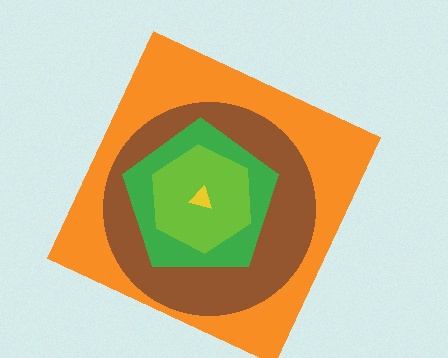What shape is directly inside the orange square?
The brown circle.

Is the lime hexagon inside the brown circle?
Yes.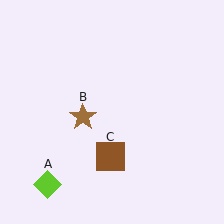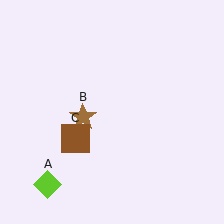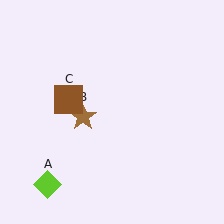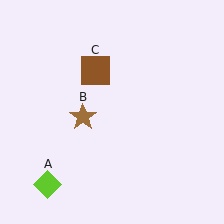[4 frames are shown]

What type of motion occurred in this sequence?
The brown square (object C) rotated clockwise around the center of the scene.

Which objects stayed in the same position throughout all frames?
Lime diamond (object A) and brown star (object B) remained stationary.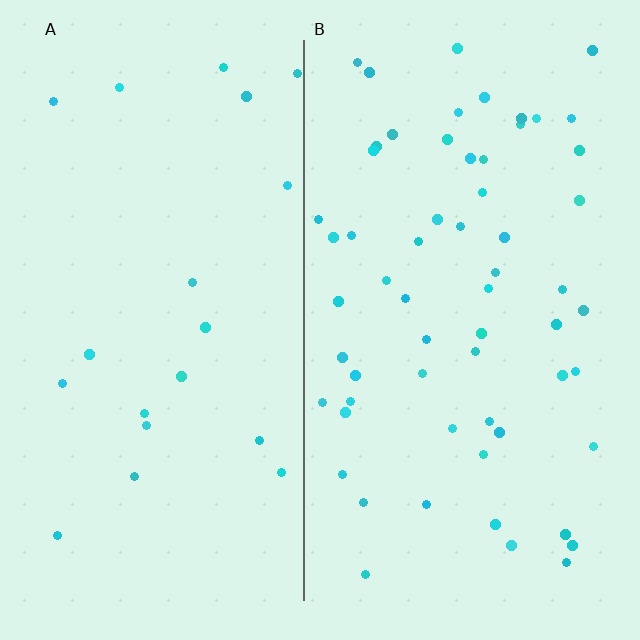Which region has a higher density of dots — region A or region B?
B (the right).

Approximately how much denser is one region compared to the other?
Approximately 3.1× — region B over region A.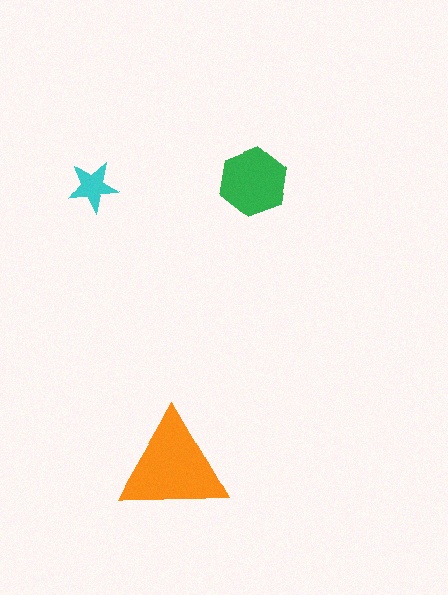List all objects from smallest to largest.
The cyan star, the green hexagon, the orange triangle.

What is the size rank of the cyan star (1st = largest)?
3rd.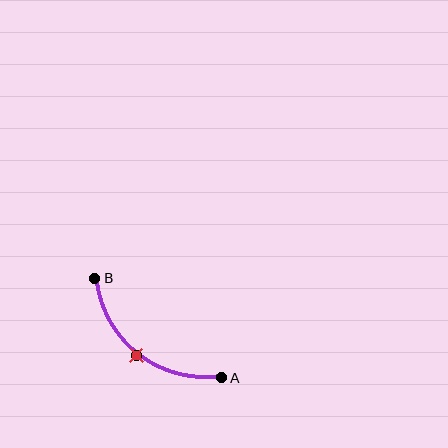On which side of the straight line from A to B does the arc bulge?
The arc bulges below and to the left of the straight line connecting A and B.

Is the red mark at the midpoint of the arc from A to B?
Yes. The red mark lies on the arc at equal arc-length from both A and B — it is the arc midpoint.